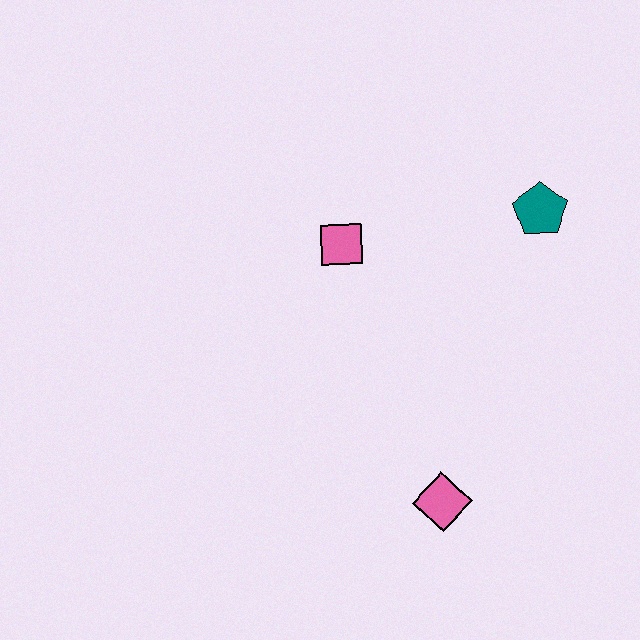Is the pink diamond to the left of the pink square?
No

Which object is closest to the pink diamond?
The pink square is closest to the pink diamond.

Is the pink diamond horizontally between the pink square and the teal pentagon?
Yes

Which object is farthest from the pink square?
The pink diamond is farthest from the pink square.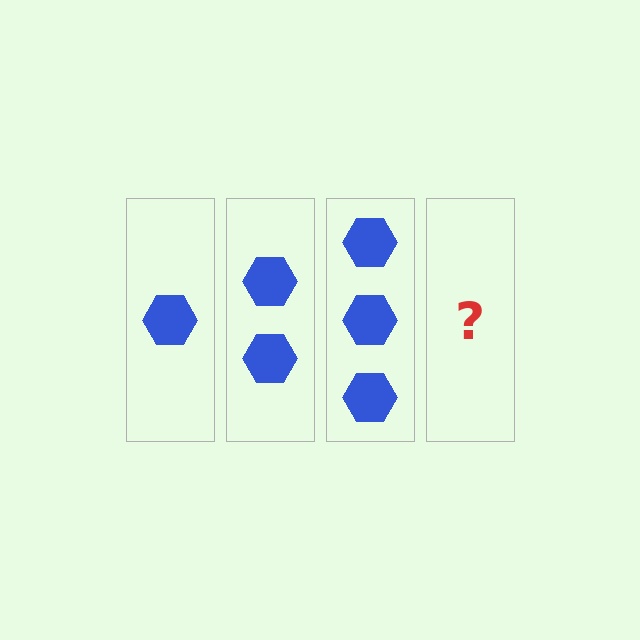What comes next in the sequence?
The next element should be 4 hexagons.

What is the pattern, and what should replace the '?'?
The pattern is that each step adds one more hexagon. The '?' should be 4 hexagons.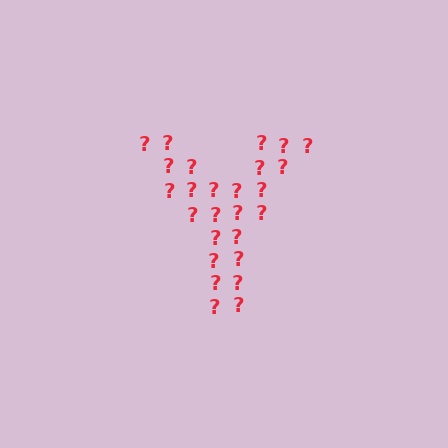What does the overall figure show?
The overall figure shows the letter Y.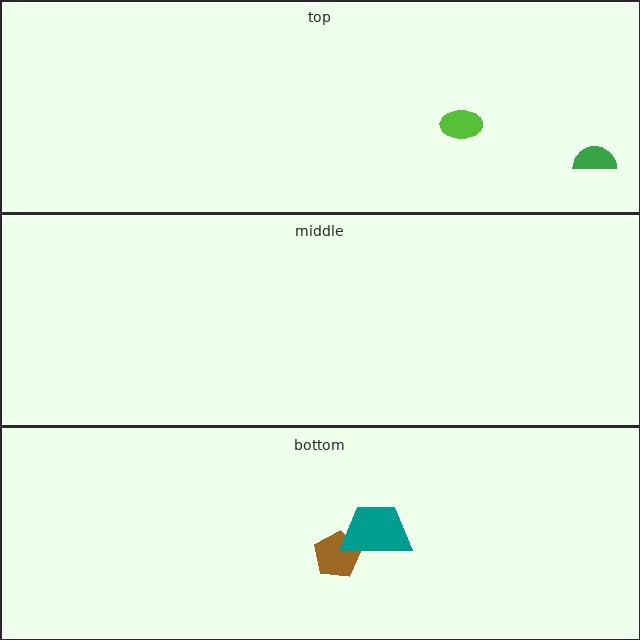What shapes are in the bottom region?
The brown pentagon, the teal trapezoid.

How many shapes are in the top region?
2.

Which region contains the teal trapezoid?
The bottom region.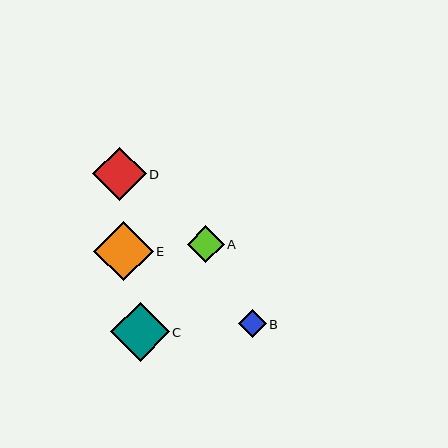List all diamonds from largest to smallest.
From largest to smallest: E, C, D, A, B.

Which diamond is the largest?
Diamond E is the largest with a size of approximately 59 pixels.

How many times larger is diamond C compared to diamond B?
Diamond C is approximately 2.1 times the size of diamond B.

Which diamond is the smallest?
Diamond B is the smallest with a size of approximately 28 pixels.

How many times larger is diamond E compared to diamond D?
Diamond E is approximately 1.1 times the size of diamond D.